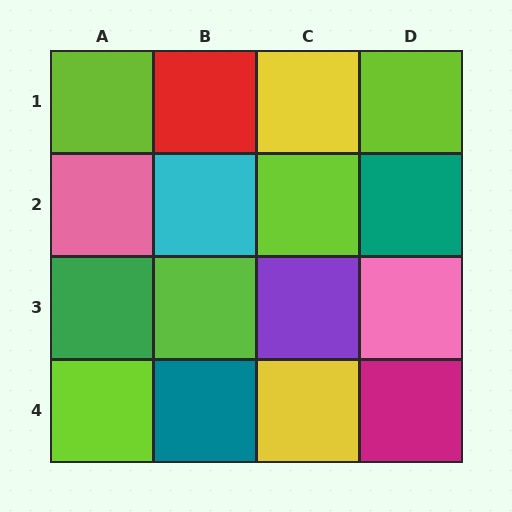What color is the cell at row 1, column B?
Red.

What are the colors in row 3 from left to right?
Green, lime, purple, pink.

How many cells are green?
1 cell is green.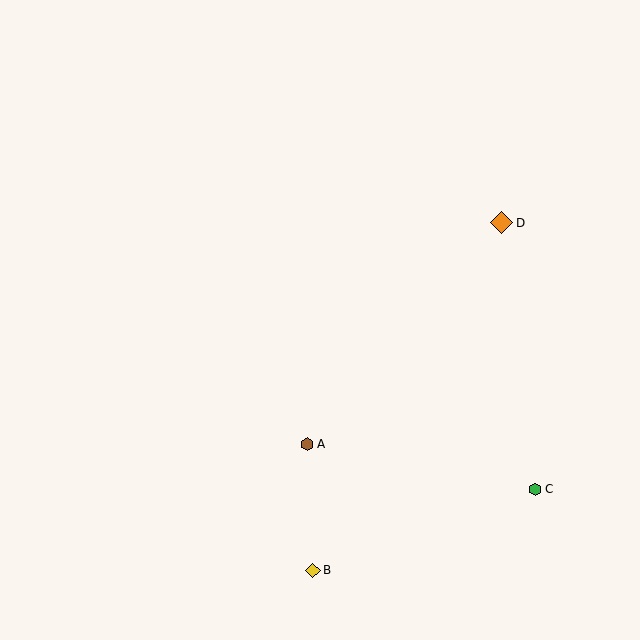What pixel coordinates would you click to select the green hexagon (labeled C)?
Click at (535, 489) to select the green hexagon C.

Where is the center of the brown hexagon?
The center of the brown hexagon is at (307, 444).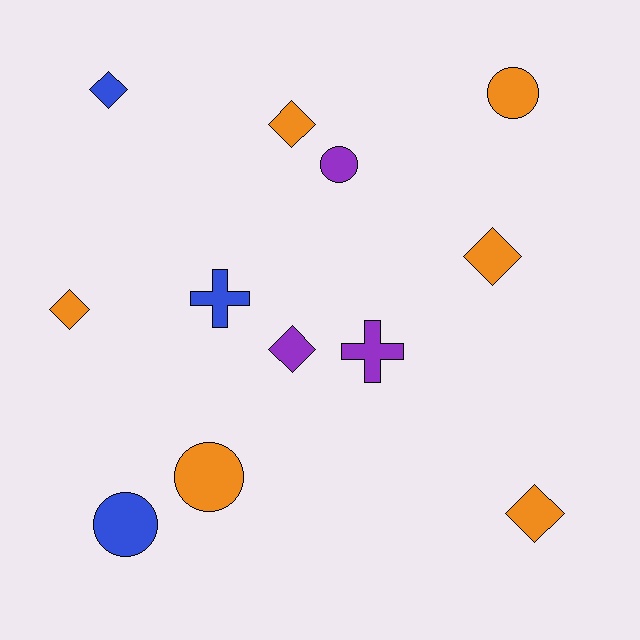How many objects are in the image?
There are 12 objects.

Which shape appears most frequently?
Diamond, with 6 objects.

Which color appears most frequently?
Orange, with 6 objects.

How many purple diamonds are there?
There is 1 purple diamond.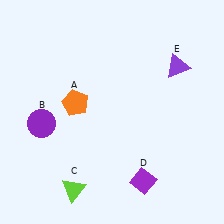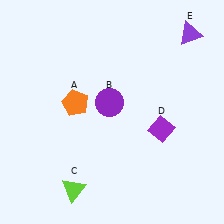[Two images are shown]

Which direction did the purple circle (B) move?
The purple circle (B) moved right.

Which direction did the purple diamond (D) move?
The purple diamond (D) moved up.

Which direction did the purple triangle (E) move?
The purple triangle (E) moved up.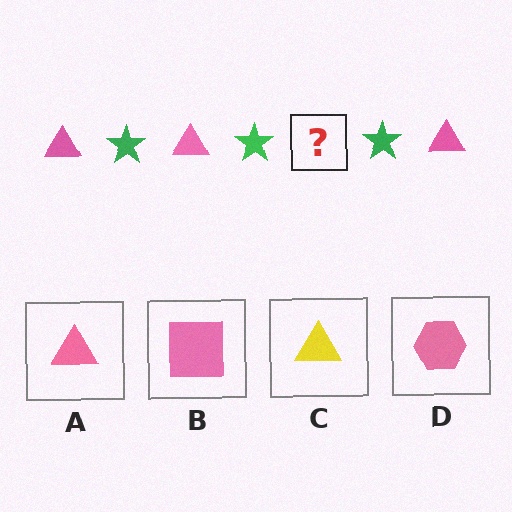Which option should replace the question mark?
Option A.